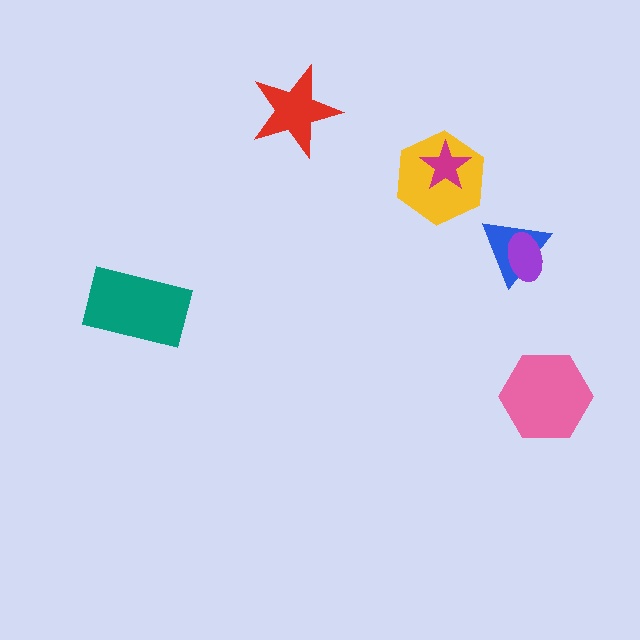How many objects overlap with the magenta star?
1 object overlaps with the magenta star.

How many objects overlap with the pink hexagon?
0 objects overlap with the pink hexagon.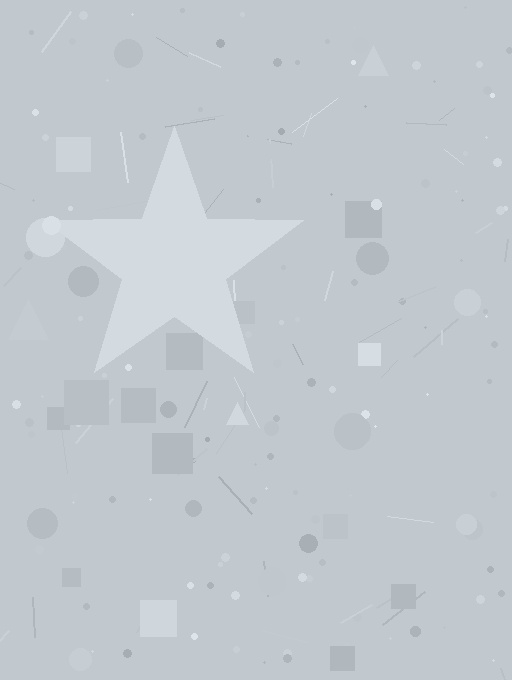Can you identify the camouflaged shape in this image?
The camouflaged shape is a star.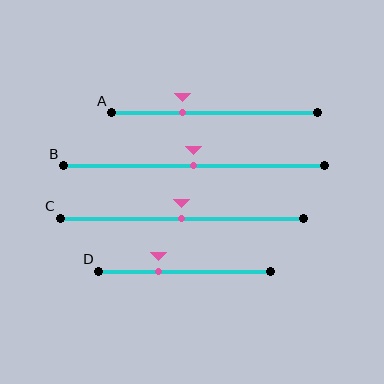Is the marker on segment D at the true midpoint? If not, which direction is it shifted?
No, the marker on segment D is shifted to the left by about 15% of the segment length.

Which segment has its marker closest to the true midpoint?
Segment B has its marker closest to the true midpoint.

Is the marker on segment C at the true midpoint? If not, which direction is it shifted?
Yes, the marker on segment C is at the true midpoint.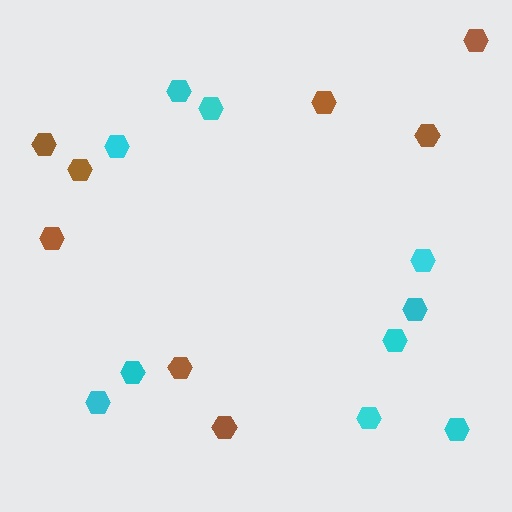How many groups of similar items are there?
There are 2 groups: one group of brown hexagons (8) and one group of cyan hexagons (10).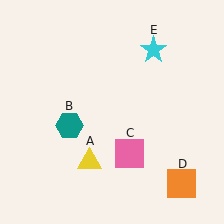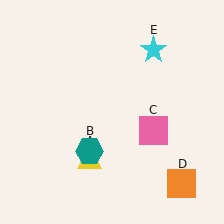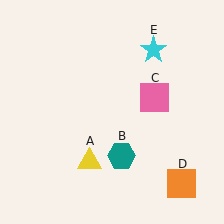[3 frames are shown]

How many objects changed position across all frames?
2 objects changed position: teal hexagon (object B), pink square (object C).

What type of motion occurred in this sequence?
The teal hexagon (object B), pink square (object C) rotated counterclockwise around the center of the scene.